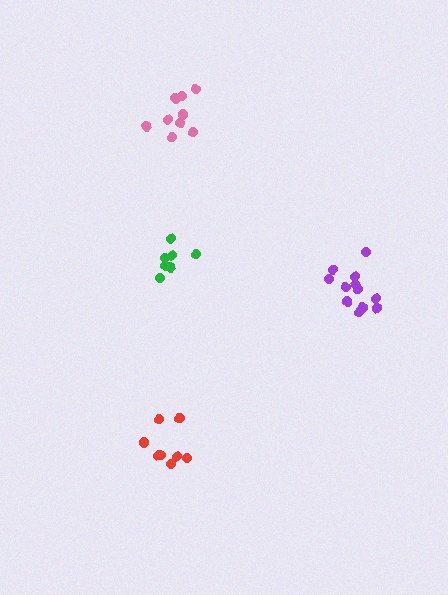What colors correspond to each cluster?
The clusters are colored: purple, green, pink, red.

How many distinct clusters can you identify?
There are 4 distinct clusters.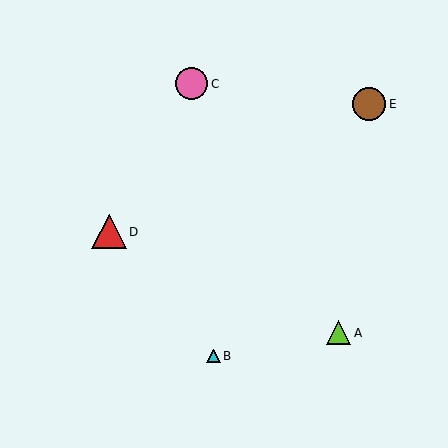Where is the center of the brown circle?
The center of the brown circle is at (369, 104).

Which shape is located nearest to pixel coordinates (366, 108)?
The brown circle (labeled E) at (369, 104) is nearest to that location.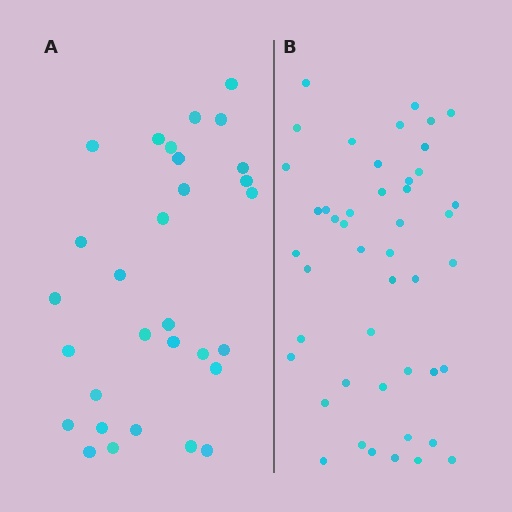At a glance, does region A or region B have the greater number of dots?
Region B (the right region) has more dots.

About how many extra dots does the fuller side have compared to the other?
Region B has approximately 15 more dots than region A.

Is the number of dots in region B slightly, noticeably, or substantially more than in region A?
Region B has substantially more. The ratio is roughly 1.5 to 1.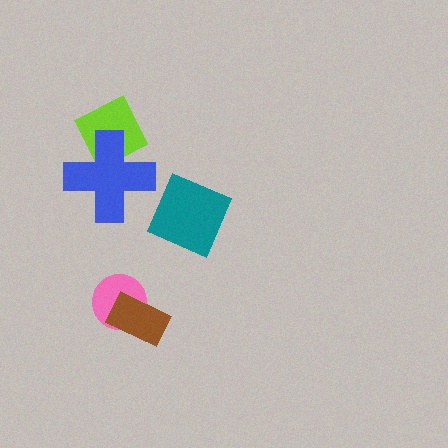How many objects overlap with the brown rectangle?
1 object overlaps with the brown rectangle.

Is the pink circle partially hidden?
Yes, it is partially covered by another shape.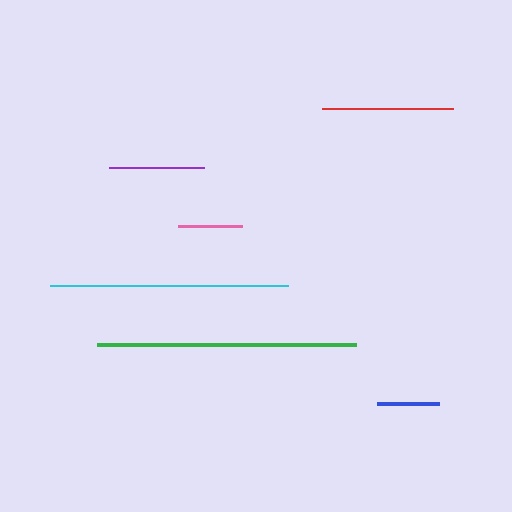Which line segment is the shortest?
The blue line is the shortest at approximately 62 pixels.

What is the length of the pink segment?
The pink segment is approximately 63 pixels long.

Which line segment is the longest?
The green line is the longest at approximately 259 pixels.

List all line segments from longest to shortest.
From longest to shortest: green, cyan, red, purple, pink, blue.